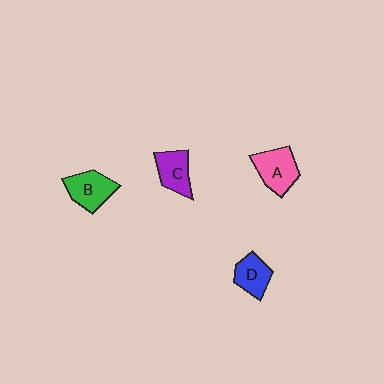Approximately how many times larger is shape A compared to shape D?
Approximately 1.3 times.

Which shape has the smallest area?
Shape D (blue).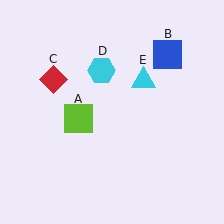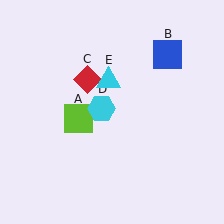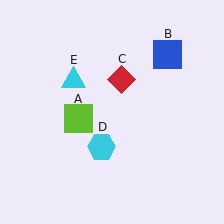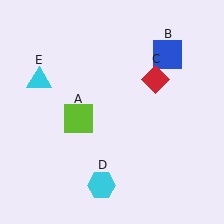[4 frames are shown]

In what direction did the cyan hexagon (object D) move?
The cyan hexagon (object D) moved down.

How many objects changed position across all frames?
3 objects changed position: red diamond (object C), cyan hexagon (object D), cyan triangle (object E).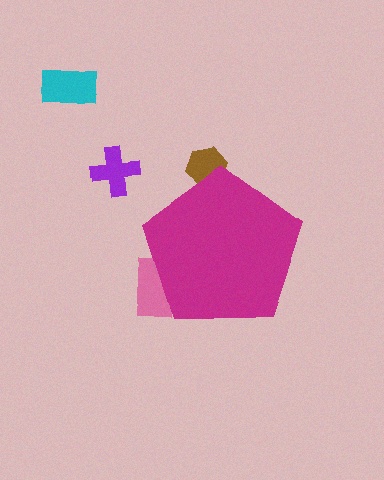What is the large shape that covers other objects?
A magenta pentagon.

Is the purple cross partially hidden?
No, the purple cross is fully visible.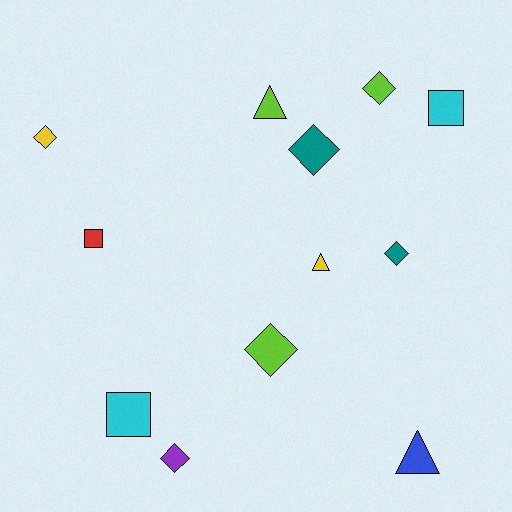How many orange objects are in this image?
There are no orange objects.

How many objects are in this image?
There are 12 objects.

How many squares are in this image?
There are 3 squares.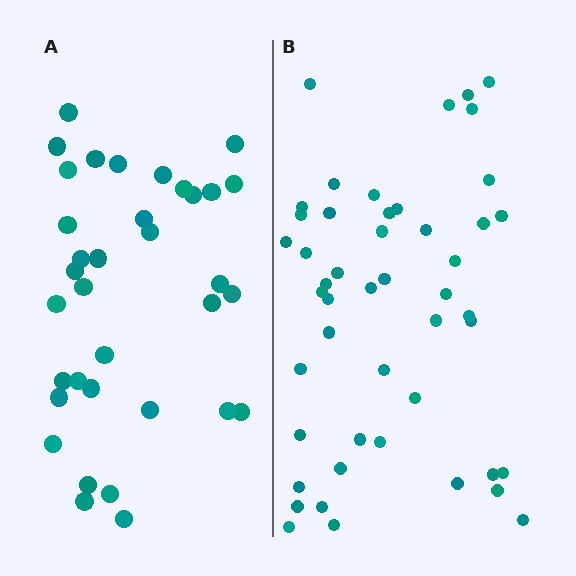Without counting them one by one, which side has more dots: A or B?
Region B (the right region) has more dots.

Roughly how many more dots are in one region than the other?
Region B has approximately 15 more dots than region A.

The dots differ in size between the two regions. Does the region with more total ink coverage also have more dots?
No. Region A has more total ink coverage because its dots are larger, but region B actually contains more individual dots. Total area can be misleading — the number of items is what matters here.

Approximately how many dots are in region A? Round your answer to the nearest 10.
About 40 dots. (The exact count is 35, which rounds to 40.)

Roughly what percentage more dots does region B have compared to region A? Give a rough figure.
About 35% more.